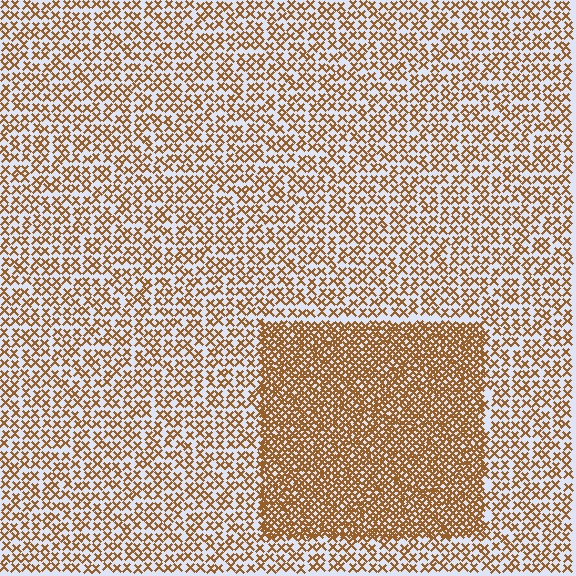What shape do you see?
I see a rectangle.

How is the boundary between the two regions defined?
The boundary is defined by a change in element density (approximately 2.3x ratio). All elements are the same color, size, and shape.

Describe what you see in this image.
The image contains small brown elements arranged at two different densities. A rectangle-shaped region is visible where the elements are more densely packed than the surrounding area.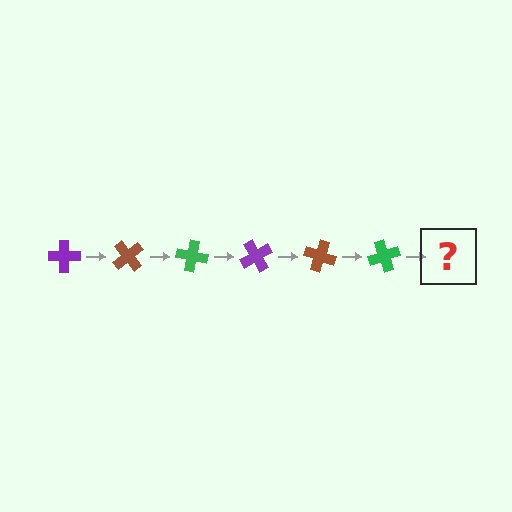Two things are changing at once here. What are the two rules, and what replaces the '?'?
The two rules are that it rotates 50 degrees each step and the color cycles through purple, brown, and green. The '?' should be a purple cross, rotated 300 degrees from the start.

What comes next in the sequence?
The next element should be a purple cross, rotated 300 degrees from the start.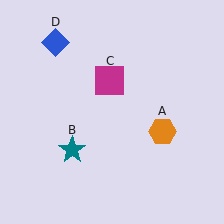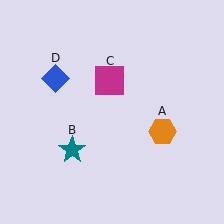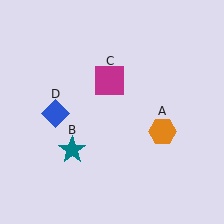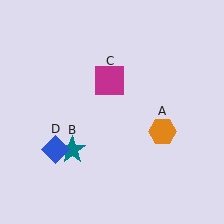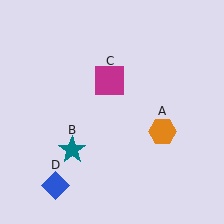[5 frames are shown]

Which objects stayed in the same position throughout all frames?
Orange hexagon (object A) and teal star (object B) and magenta square (object C) remained stationary.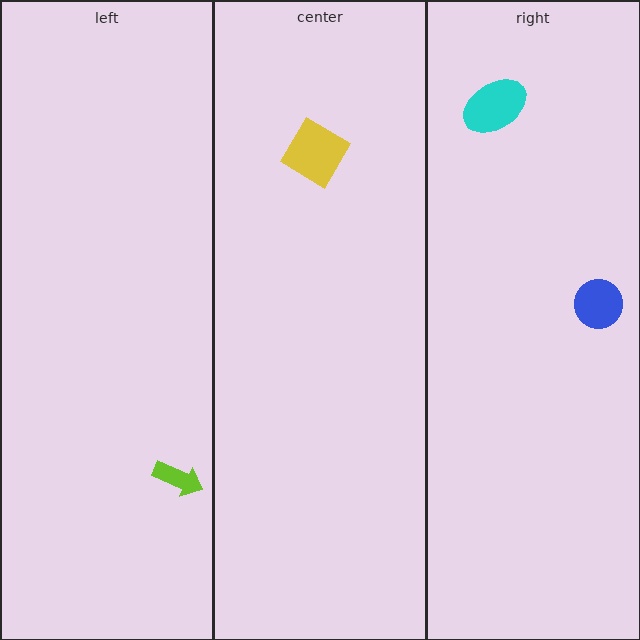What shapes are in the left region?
The lime arrow.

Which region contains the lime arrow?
The left region.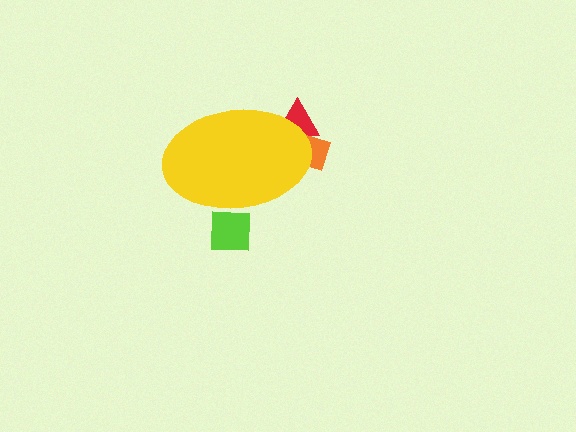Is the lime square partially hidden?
Yes, the lime square is partially hidden behind the yellow ellipse.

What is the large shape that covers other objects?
A yellow ellipse.